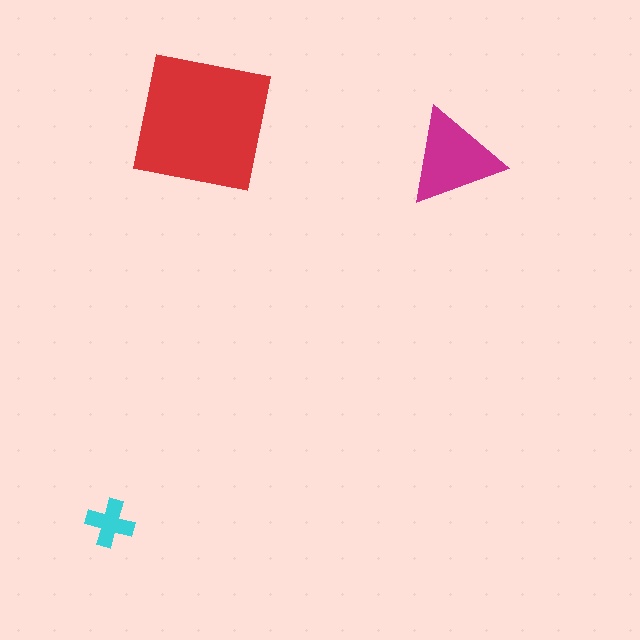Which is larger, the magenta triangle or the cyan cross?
The magenta triangle.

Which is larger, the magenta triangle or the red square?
The red square.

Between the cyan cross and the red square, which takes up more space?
The red square.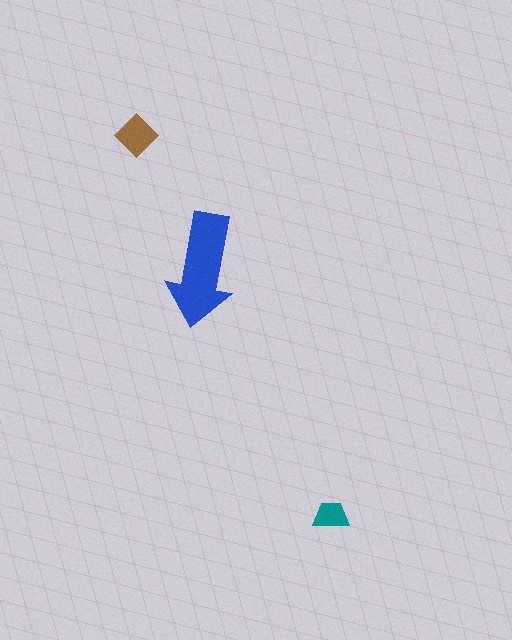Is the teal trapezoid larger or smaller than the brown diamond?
Smaller.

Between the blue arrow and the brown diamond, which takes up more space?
The blue arrow.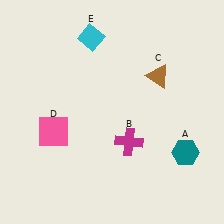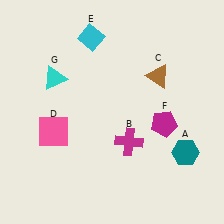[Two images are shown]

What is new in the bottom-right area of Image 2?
A magenta pentagon (F) was added in the bottom-right area of Image 2.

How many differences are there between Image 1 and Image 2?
There are 2 differences between the two images.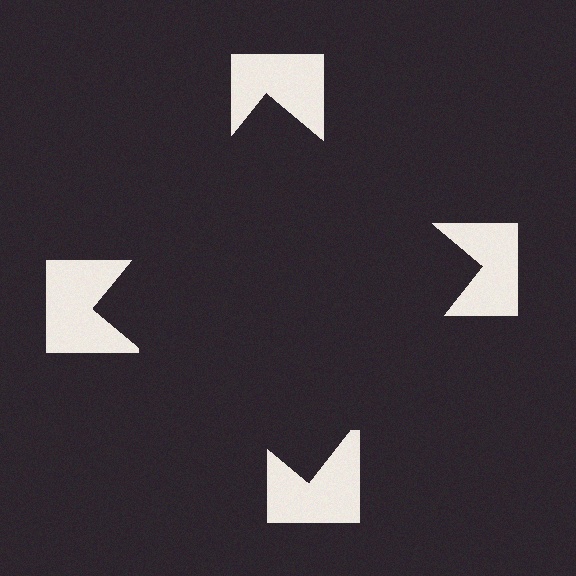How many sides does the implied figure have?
4 sides.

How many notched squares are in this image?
There are 4 — one at each vertex of the illusory square.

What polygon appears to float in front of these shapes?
An illusory square — its edges are inferred from the aligned wedge cuts in the notched squares, not physically drawn.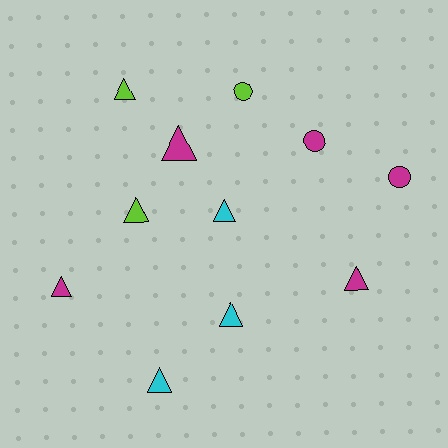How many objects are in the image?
There are 11 objects.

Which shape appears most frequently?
Triangle, with 8 objects.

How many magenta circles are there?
There are 2 magenta circles.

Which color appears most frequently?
Magenta, with 5 objects.